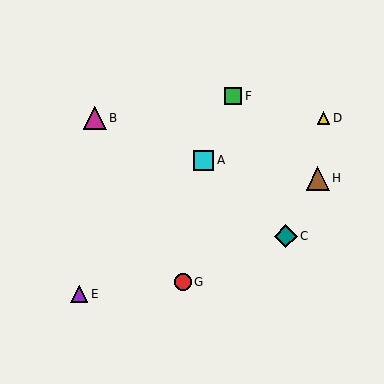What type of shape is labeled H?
Shape H is a brown triangle.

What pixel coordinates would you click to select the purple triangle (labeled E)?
Click at (79, 294) to select the purple triangle E.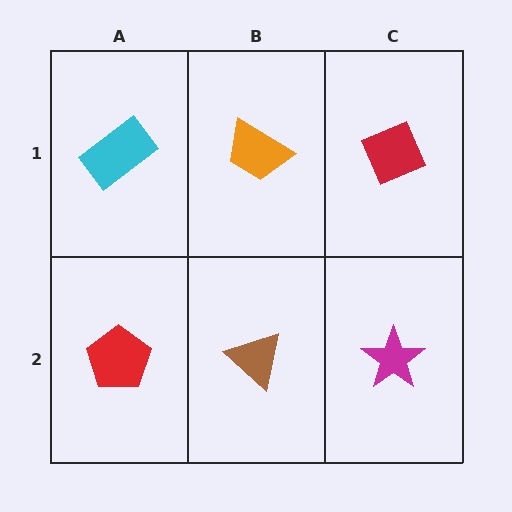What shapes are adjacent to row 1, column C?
A magenta star (row 2, column C), an orange trapezoid (row 1, column B).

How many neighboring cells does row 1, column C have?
2.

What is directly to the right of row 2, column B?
A magenta star.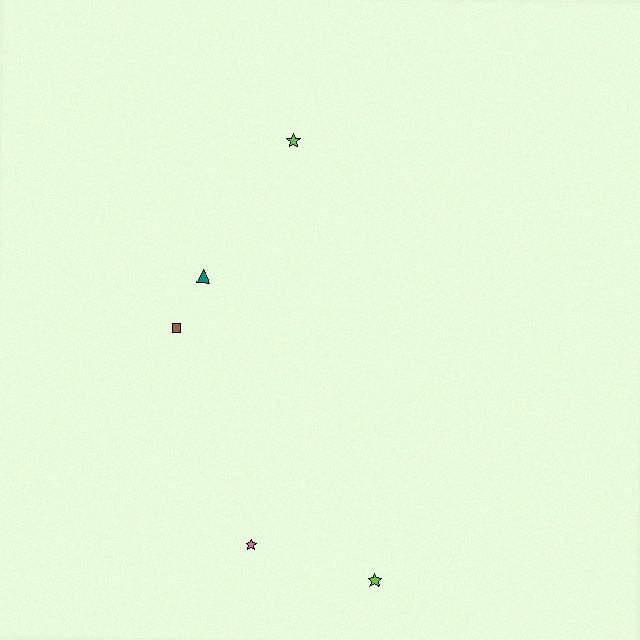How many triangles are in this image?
There is 1 triangle.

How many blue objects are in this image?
There are no blue objects.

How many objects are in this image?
There are 5 objects.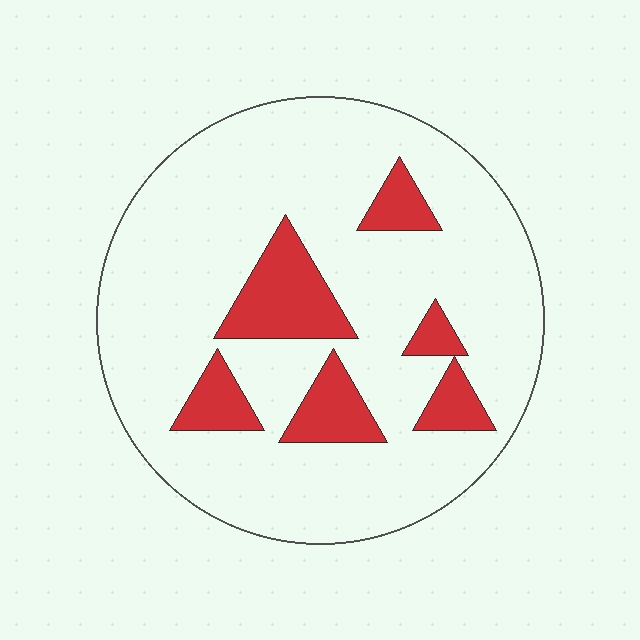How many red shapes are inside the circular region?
6.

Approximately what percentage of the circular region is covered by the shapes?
Approximately 15%.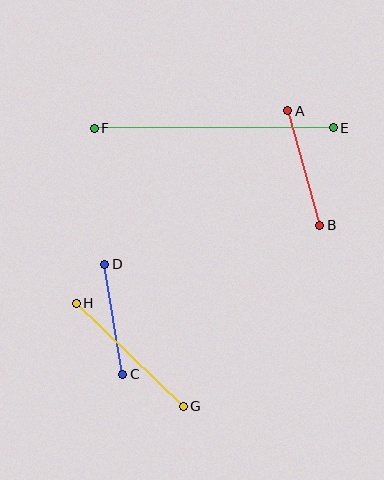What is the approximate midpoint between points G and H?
The midpoint is at approximately (130, 355) pixels.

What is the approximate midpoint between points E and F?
The midpoint is at approximately (214, 128) pixels.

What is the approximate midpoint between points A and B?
The midpoint is at approximately (304, 168) pixels.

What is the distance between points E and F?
The distance is approximately 239 pixels.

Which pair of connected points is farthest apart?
Points E and F are farthest apart.